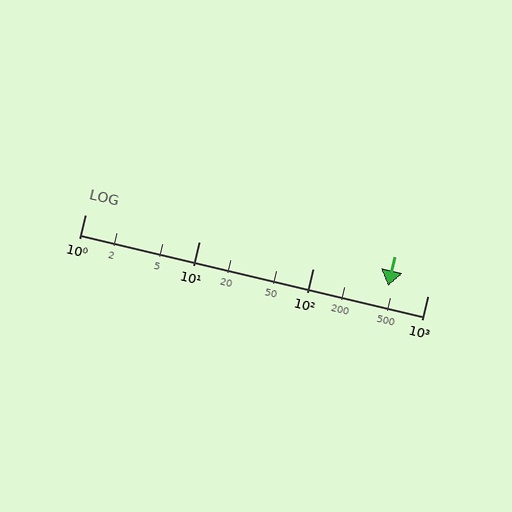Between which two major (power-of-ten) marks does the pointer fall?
The pointer is between 100 and 1000.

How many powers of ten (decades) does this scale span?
The scale spans 3 decades, from 1 to 1000.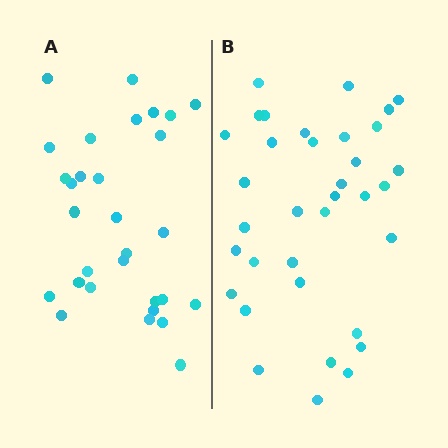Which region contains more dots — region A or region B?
Region B (the right region) has more dots.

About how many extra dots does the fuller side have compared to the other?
Region B has about 5 more dots than region A.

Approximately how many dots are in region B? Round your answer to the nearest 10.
About 40 dots. (The exact count is 35, which rounds to 40.)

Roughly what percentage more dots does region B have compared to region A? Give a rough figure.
About 15% more.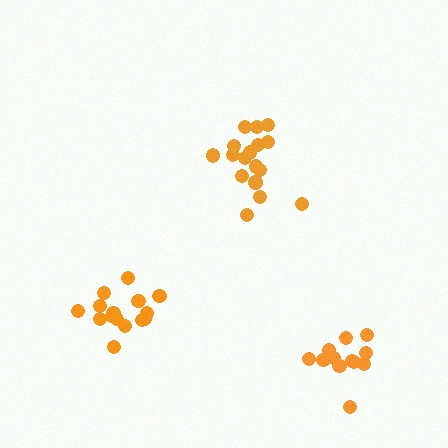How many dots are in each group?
Group 1: 17 dots, Group 2: 15 dots, Group 3: 12 dots (44 total).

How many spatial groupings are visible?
There are 3 spatial groupings.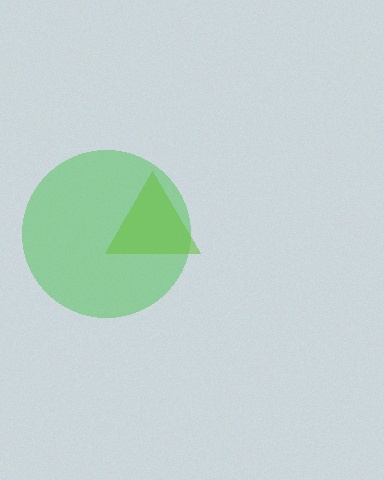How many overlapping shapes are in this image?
There are 2 overlapping shapes in the image.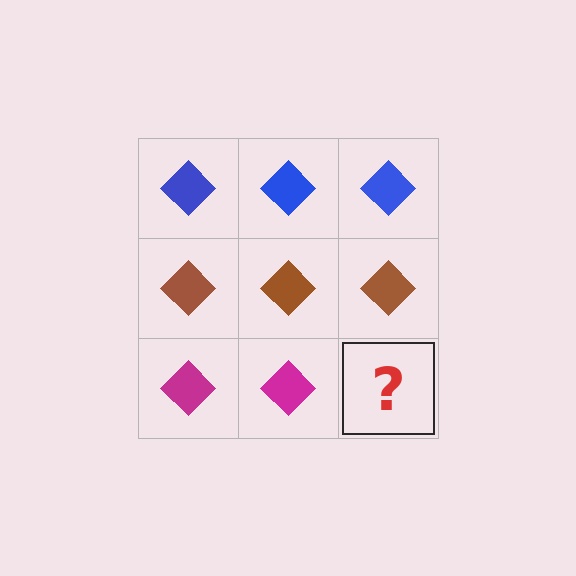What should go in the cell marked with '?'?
The missing cell should contain a magenta diamond.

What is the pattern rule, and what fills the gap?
The rule is that each row has a consistent color. The gap should be filled with a magenta diamond.